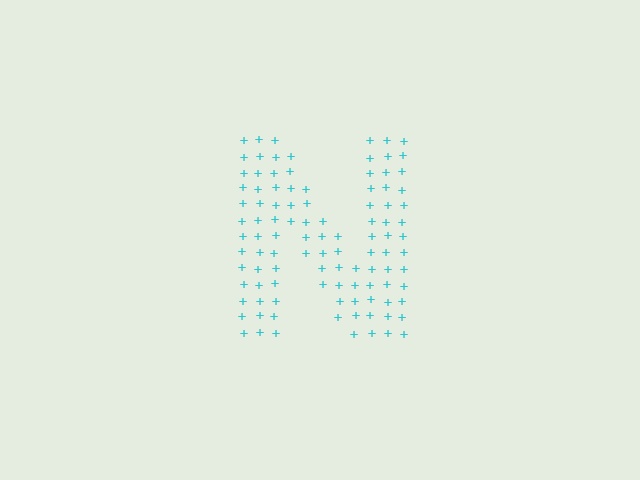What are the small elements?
The small elements are plus signs.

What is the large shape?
The large shape is the letter N.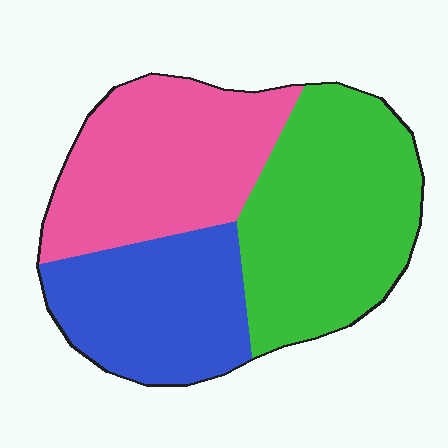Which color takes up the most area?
Green, at roughly 40%.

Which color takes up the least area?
Blue, at roughly 25%.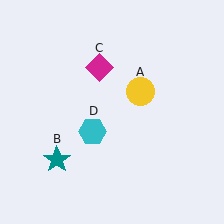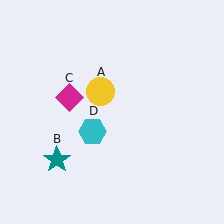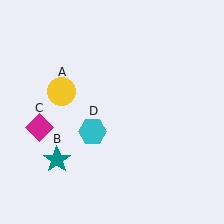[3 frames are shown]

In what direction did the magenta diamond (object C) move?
The magenta diamond (object C) moved down and to the left.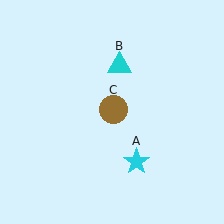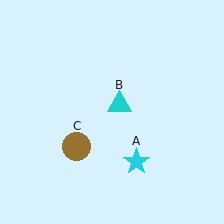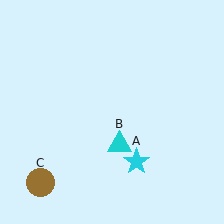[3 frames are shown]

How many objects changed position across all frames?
2 objects changed position: cyan triangle (object B), brown circle (object C).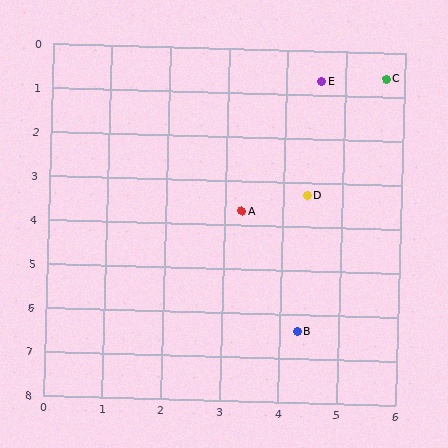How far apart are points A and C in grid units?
Points A and C are about 3.9 grid units apart.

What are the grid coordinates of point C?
Point C is at approximately (5.7, 0.6).